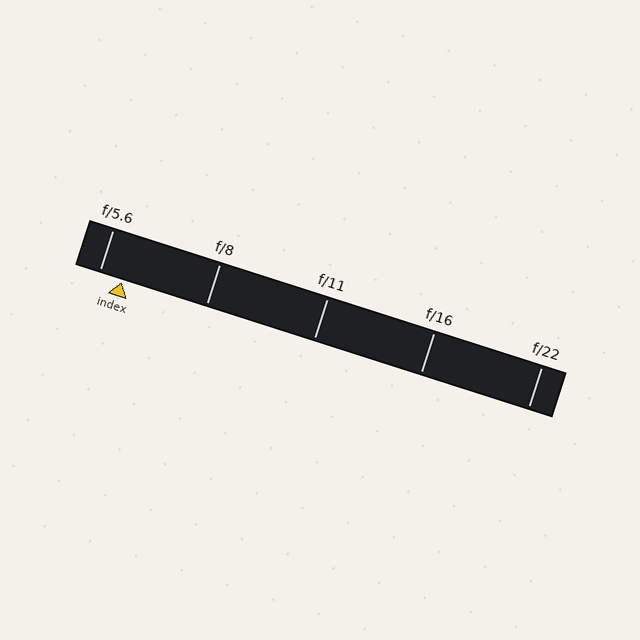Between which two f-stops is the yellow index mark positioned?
The index mark is between f/5.6 and f/8.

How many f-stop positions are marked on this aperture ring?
There are 5 f-stop positions marked.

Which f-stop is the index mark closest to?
The index mark is closest to f/5.6.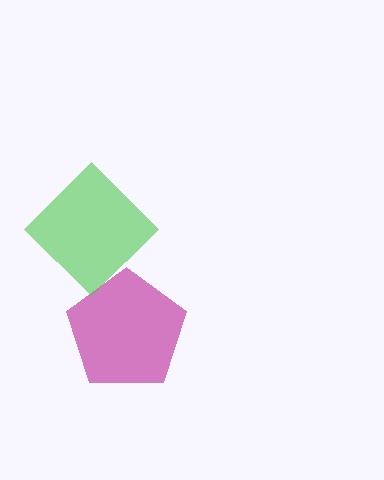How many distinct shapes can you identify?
There are 2 distinct shapes: a magenta pentagon, a green diamond.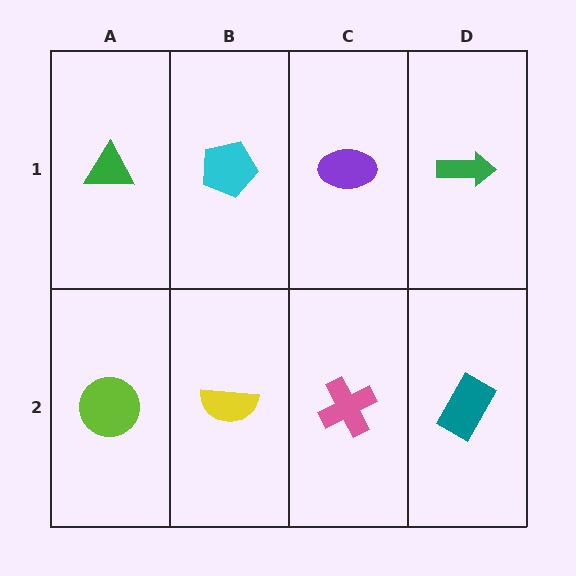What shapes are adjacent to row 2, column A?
A green triangle (row 1, column A), a yellow semicircle (row 2, column B).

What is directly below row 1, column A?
A lime circle.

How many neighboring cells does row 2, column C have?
3.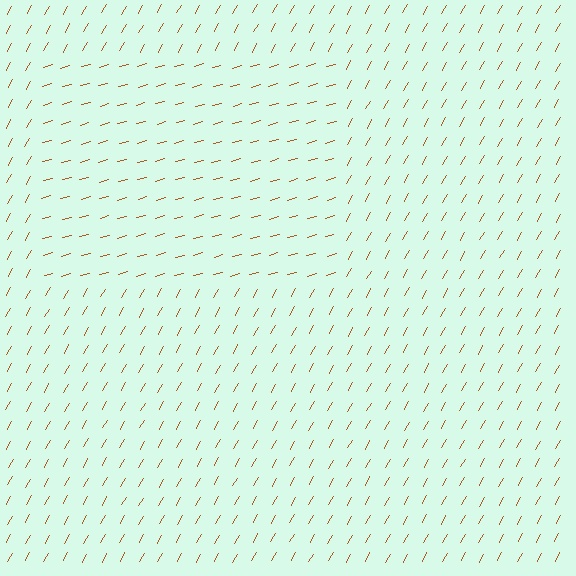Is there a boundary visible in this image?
Yes, there is a texture boundary formed by a change in line orientation.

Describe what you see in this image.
The image is filled with small brown line segments. A rectangle region in the image has lines oriented differently from the surrounding lines, creating a visible texture boundary.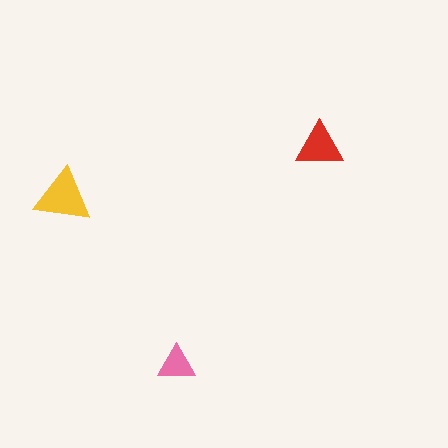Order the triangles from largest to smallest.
the yellow one, the red one, the pink one.